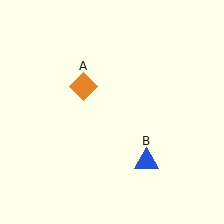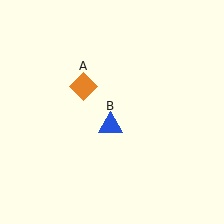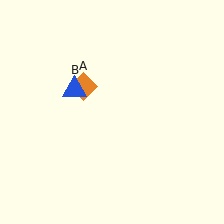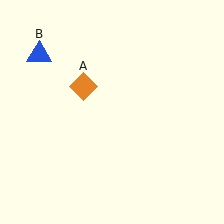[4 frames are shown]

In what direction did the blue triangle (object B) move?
The blue triangle (object B) moved up and to the left.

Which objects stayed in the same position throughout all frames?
Orange diamond (object A) remained stationary.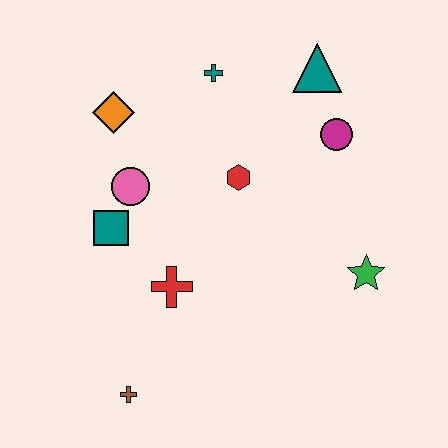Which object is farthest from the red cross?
The teal triangle is farthest from the red cross.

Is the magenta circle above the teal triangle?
No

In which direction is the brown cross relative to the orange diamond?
The brown cross is below the orange diamond.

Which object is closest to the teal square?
The pink circle is closest to the teal square.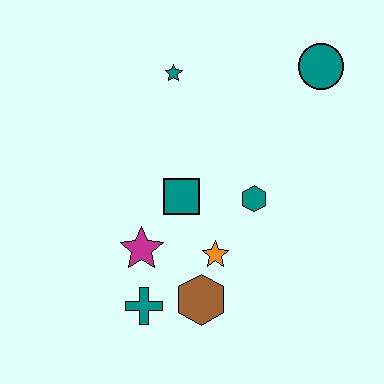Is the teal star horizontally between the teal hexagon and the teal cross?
Yes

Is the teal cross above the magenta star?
No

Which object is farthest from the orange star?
The teal circle is farthest from the orange star.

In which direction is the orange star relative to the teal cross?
The orange star is to the right of the teal cross.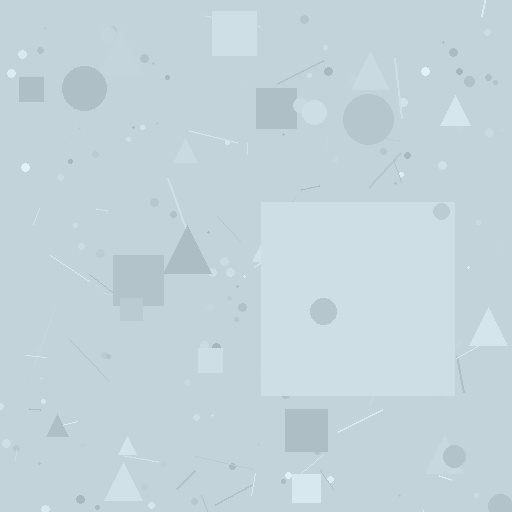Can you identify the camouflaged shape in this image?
The camouflaged shape is a square.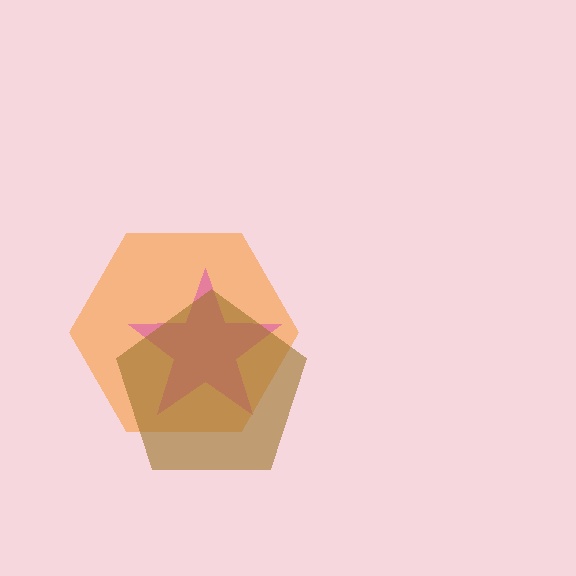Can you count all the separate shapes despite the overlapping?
Yes, there are 3 separate shapes.